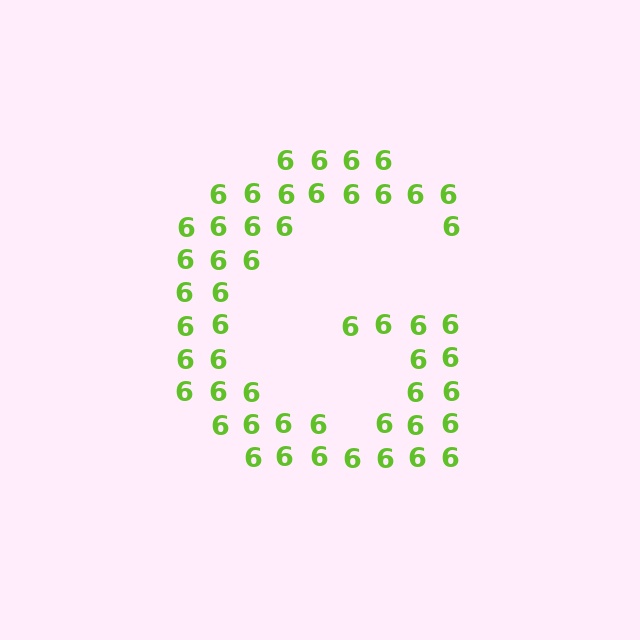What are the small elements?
The small elements are digit 6's.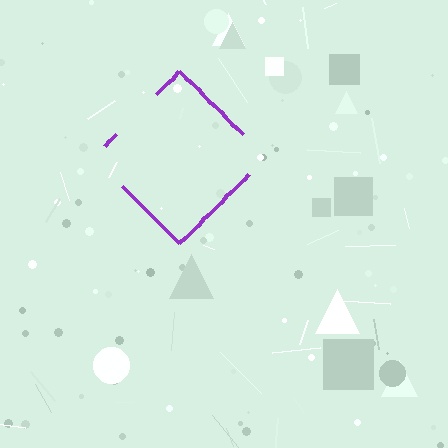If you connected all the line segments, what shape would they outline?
They would outline a diamond.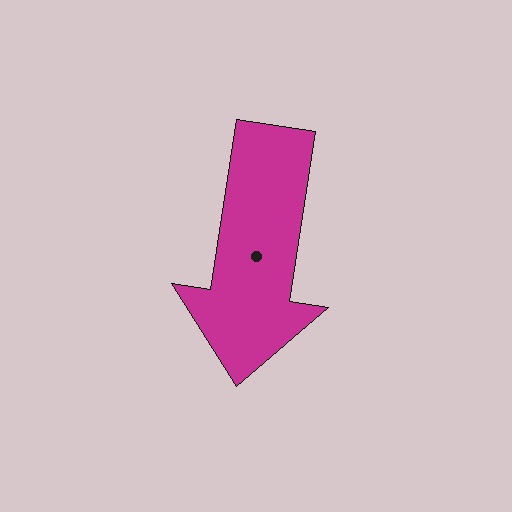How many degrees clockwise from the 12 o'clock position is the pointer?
Approximately 189 degrees.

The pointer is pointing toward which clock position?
Roughly 6 o'clock.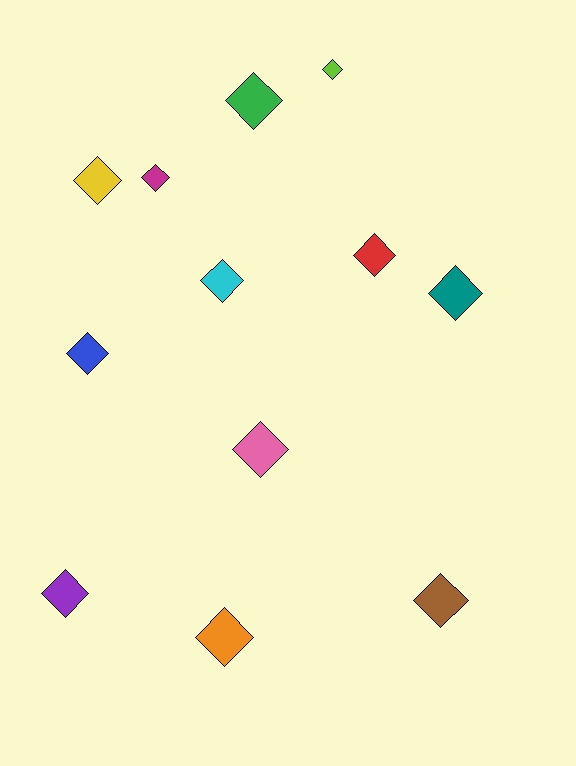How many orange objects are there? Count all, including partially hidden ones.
There is 1 orange object.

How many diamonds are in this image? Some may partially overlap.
There are 12 diamonds.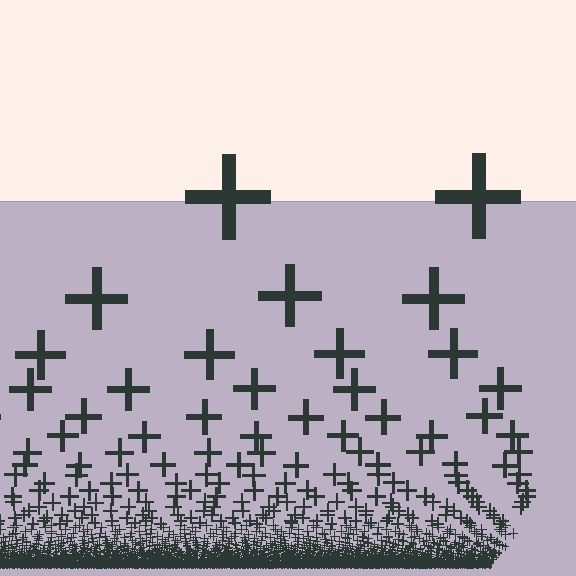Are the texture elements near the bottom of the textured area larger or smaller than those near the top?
Smaller. The gradient is inverted — elements near the bottom are smaller and denser.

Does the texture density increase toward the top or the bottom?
Density increases toward the bottom.